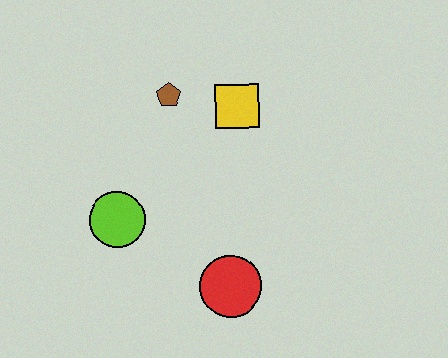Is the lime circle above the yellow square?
No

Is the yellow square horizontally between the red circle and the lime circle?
No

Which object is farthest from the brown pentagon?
The red circle is farthest from the brown pentagon.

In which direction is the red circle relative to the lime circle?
The red circle is to the right of the lime circle.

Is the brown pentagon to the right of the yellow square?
No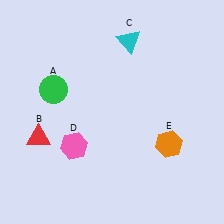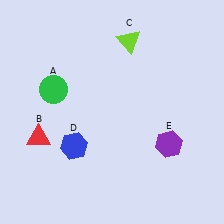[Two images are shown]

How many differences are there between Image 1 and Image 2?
There are 3 differences between the two images.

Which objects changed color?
C changed from cyan to lime. D changed from pink to blue. E changed from orange to purple.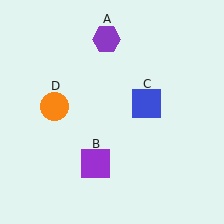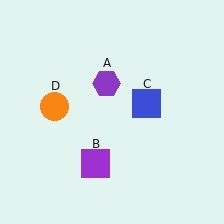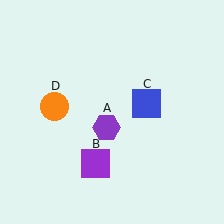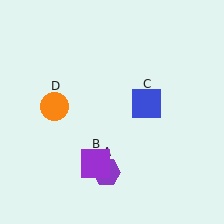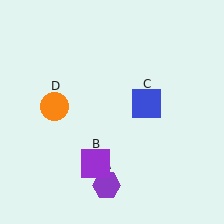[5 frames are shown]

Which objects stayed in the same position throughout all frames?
Purple square (object B) and blue square (object C) and orange circle (object D) remained stationary.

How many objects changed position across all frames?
1 object changed position: purple hexagon (object A).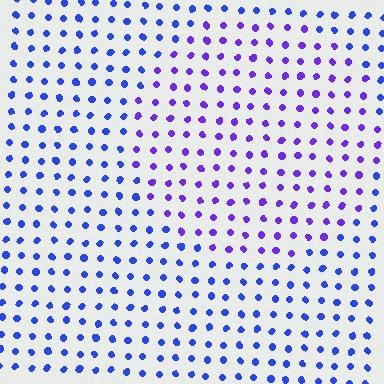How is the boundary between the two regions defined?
The boundary is defined purely by a slight shift in hue (about 33 degrees). Spacing, size, and orientation are identical on both sides.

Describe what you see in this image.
The image is filled with small blue elements in a uniform arrangement. A circle-shaped region is visible where the elements are tinted to a slightly different hue, forming a subtle color boundary.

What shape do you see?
I see a circle.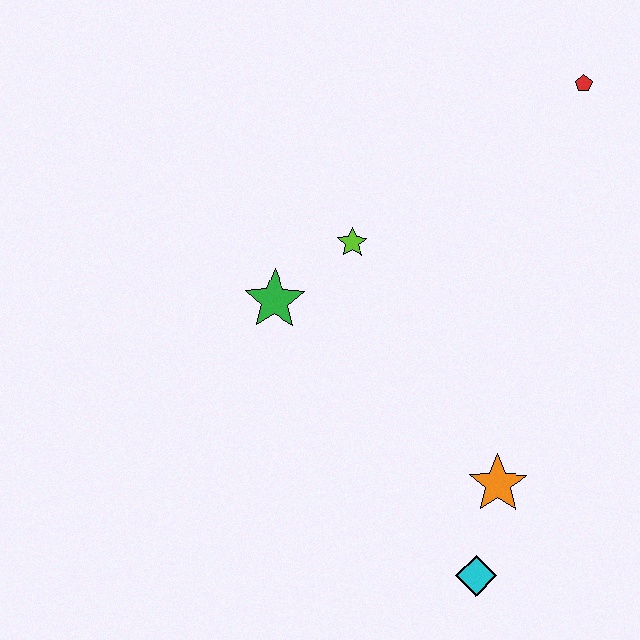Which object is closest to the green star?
The lime star is closest to the green star.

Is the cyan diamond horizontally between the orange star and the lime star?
Yes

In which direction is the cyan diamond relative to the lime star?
The cyan diamond is below the lime star.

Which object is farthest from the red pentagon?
The cyan diamond is farthest from the red pentagon.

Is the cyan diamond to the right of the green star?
Yes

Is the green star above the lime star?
No